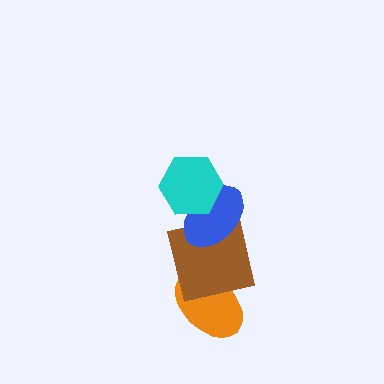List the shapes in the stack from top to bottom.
From top to bottom: the cyan hexagon, the blue ellipse, the brown square, the orange ellipse.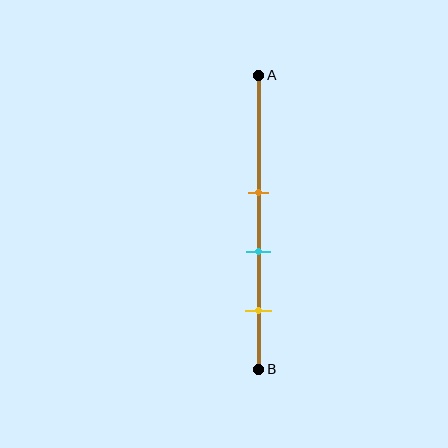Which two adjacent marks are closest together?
The orange and cyan marks are the closest adjacent pair.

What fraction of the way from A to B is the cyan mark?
The cyan mark is approximately 60% (0.6) of the way from A to B.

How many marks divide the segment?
There are 3 marks dividing the segment.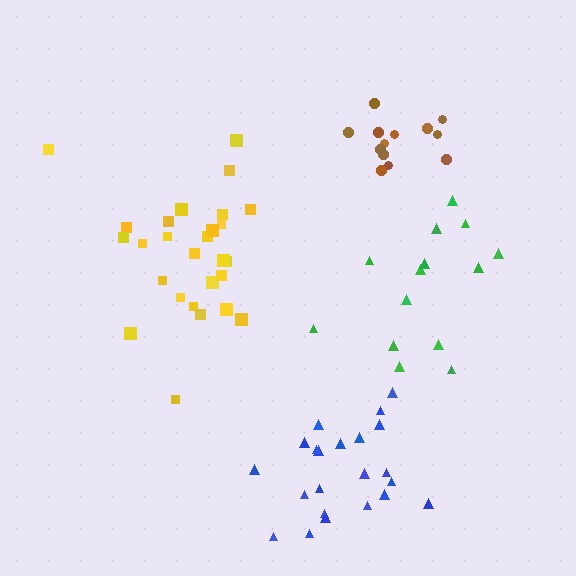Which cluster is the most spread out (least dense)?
Green.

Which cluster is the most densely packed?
Brown.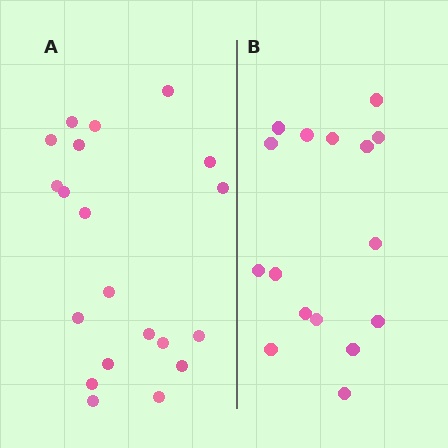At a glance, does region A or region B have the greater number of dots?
Region A (the left region) has more dots.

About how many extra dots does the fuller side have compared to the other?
Region A has about 4 more dots than region B.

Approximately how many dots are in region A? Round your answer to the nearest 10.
About 20 dots.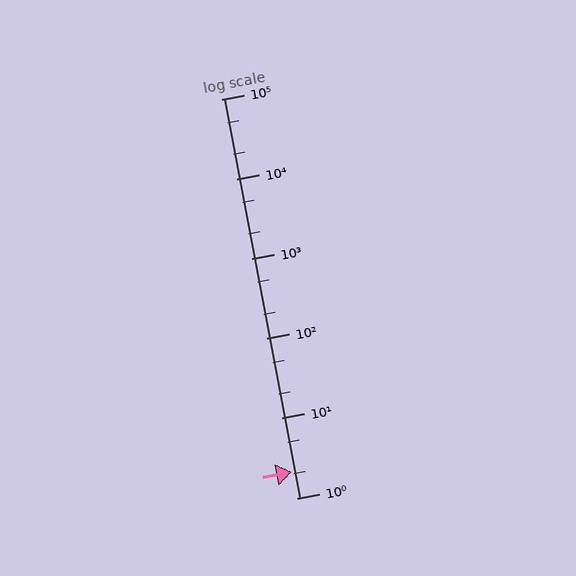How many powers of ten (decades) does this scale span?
The scale spans 5 decades, from 1 to 100000.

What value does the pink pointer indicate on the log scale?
The pointer indicates approximately 2.1.